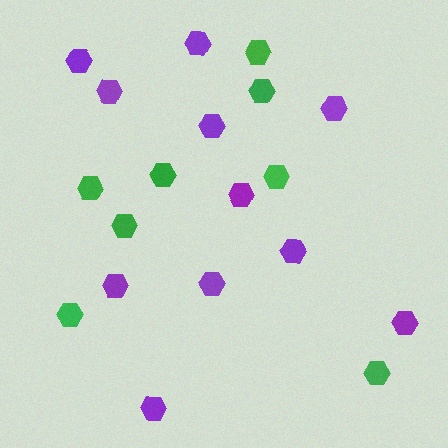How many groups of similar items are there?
There are 2 groups: one group of green hexagons (8) and one group of purple hexagons (11).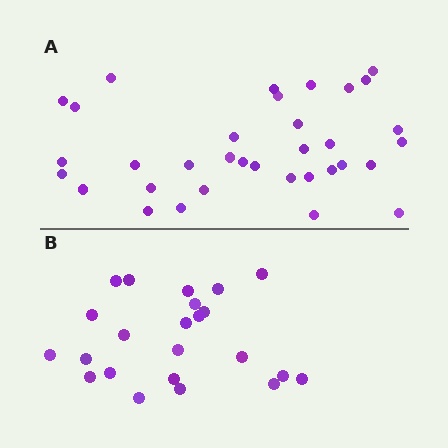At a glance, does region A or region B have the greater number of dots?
Region A (the top region) has more dots.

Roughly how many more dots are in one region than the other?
Region A has roughly 12 or so more dots than region B.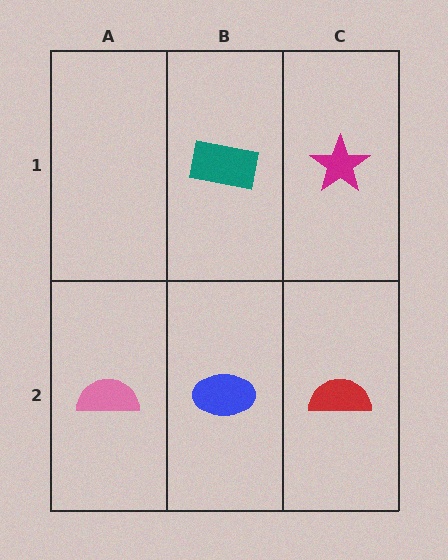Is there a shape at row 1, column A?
No, that cell is empty.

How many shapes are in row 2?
3 shapes.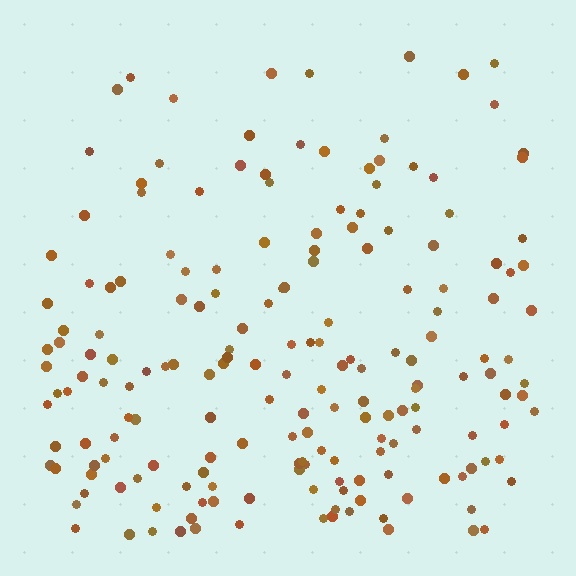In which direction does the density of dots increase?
From top to bottom, with the bottom side densest.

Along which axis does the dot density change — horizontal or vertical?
Vertical.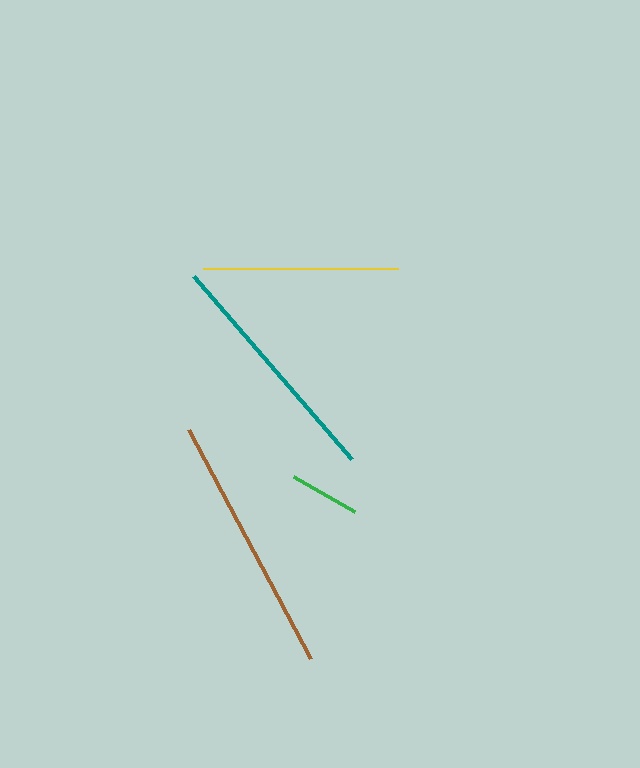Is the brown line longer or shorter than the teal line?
The brown line is longer than the teal line.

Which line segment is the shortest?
The green line is the shortest at approximately 71 pixels.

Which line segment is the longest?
The brown line is the longest at approximately 259 pixels.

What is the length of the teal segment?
The teal segment is approximately 242 pixels long.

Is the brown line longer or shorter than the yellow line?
The brown line is longer than the yellow line.